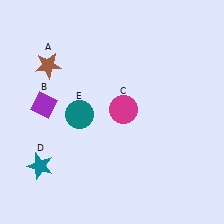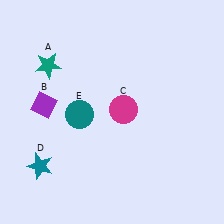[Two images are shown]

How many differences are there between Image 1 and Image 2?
There is 1 difference between the two images.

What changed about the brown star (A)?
In Image 1, A is brown. In Image 2, it changed to teal.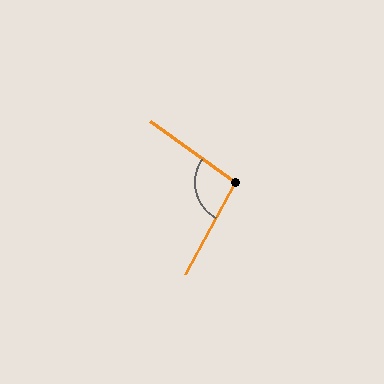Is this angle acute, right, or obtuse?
It is obtuse.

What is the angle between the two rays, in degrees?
Approximately 97 degrees.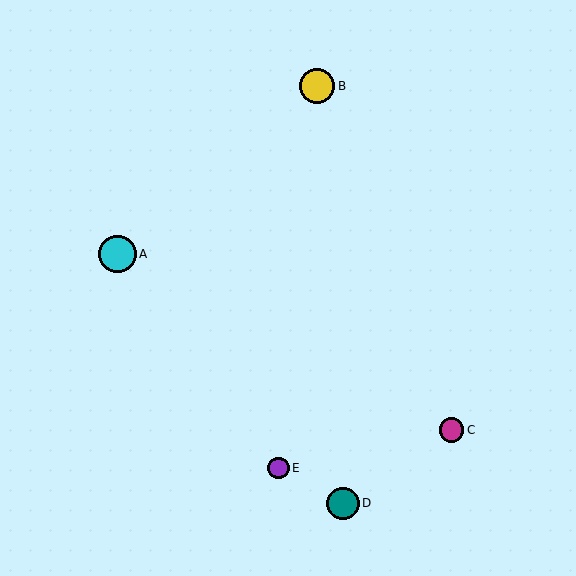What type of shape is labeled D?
Shape D is a teal circle.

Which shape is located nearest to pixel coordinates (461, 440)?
The magenta circle (labeled C) at (451, 430) is nearest to that location.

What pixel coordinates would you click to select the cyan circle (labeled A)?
Click at (117, 254) to select the cyan circle A.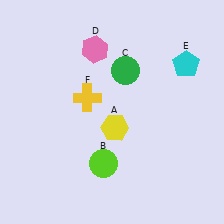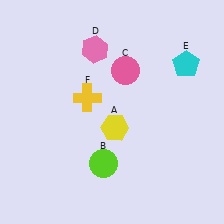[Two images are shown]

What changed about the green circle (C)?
In Image 1, C is green. In Image 2, it changed to pink.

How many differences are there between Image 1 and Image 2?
There is 1 difference between the two images.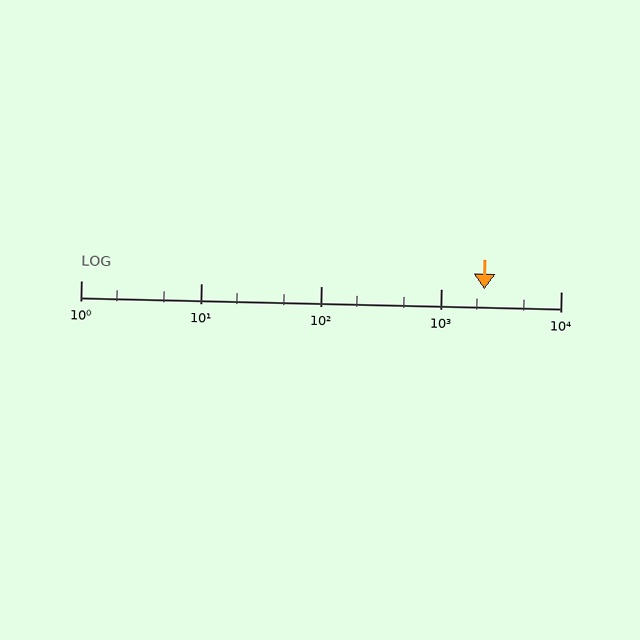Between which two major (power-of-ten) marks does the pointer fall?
The pointer is between 1000 and 10000.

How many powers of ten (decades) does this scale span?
The scale spans 4 decades, from 1 to 10000.